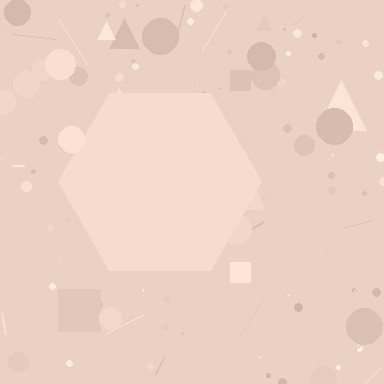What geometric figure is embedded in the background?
A hexagon is embedded in the background.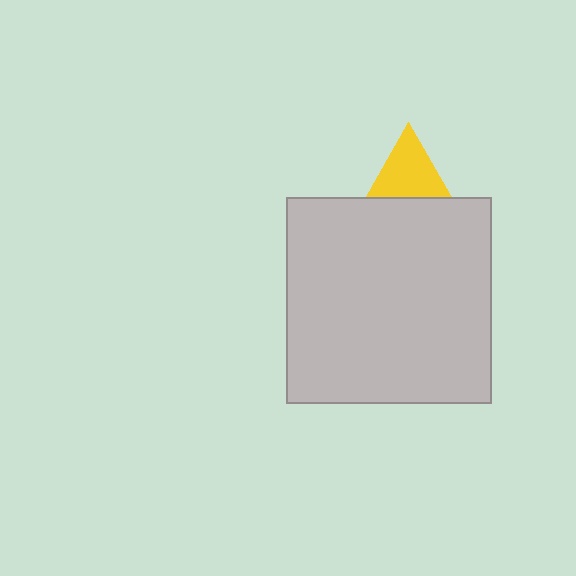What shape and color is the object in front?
The object in front is a light gray square.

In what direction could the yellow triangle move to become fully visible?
The yellow triangle could move up. That would shift it out from behind the light gray square entirely.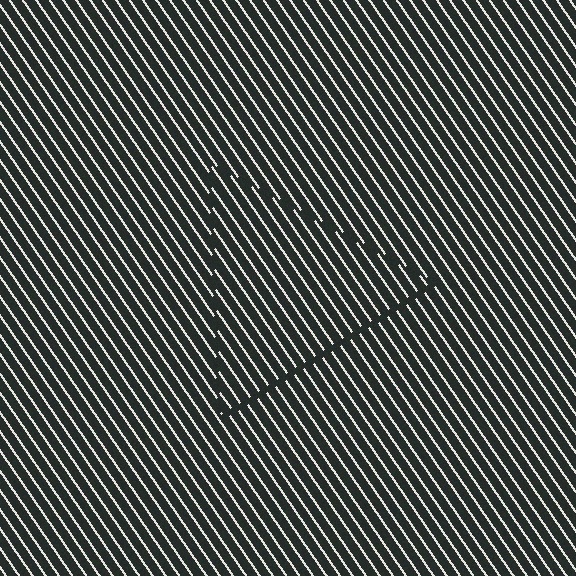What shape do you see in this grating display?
An illusory triangle. The interior of the shape contains the same grating, shifted by half a period — the contour is defined by the phase discontinuity where line-ends from the inner and outer gratings abut.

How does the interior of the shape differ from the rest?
The interior of the shape contains the same grating, shifted by half a period — the contour is defined by the phase discontinuity where line-ends from the inner and outer gratings abut.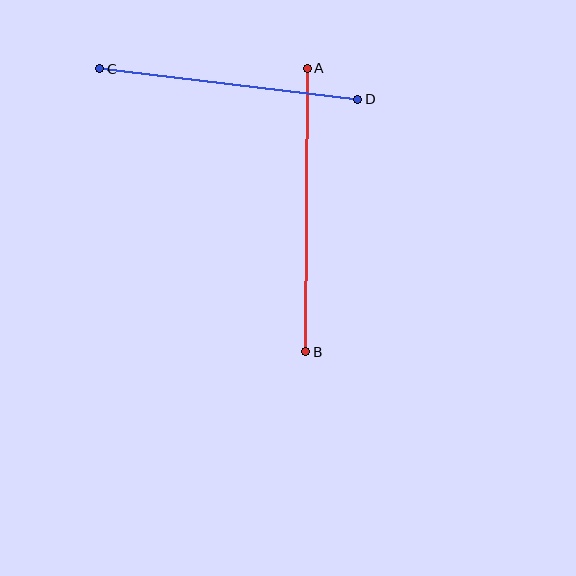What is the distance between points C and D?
The distance is approximately 260 pixels.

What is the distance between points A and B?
The distance is approximately 284 pixels.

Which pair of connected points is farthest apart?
Points A and B are farthest apart.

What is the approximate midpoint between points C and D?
The midpoint is at approximately (229, 84) pixels.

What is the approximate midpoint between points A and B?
The midpoint is at approximately (306, 210) pixels.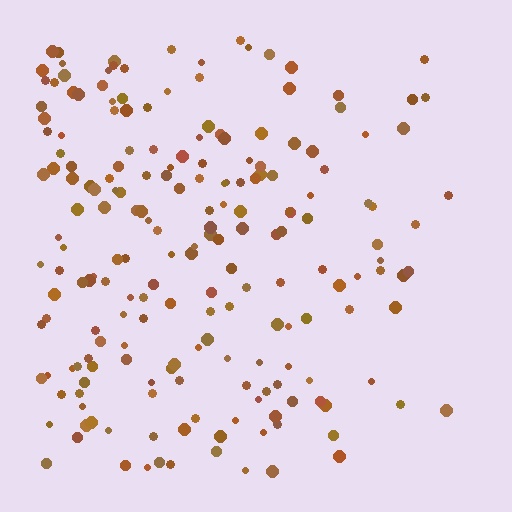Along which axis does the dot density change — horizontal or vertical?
Horizontal.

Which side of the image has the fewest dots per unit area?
The right.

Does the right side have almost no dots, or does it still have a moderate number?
Still a moderate number, just noticeably fewer than the left.